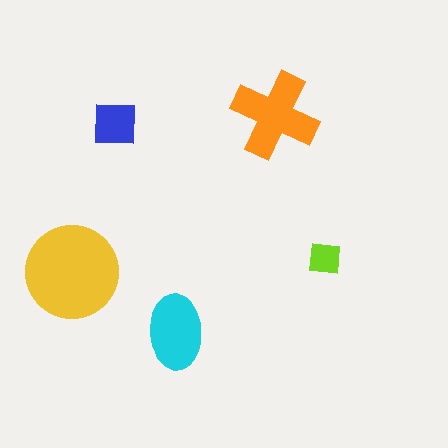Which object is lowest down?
The cyan ellipse is bottommost.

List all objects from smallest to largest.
The lime square, the blue square, the cyan ellipse, the orange cross, the yellow circle.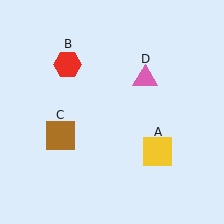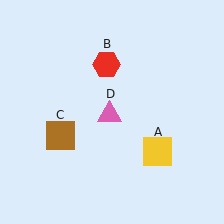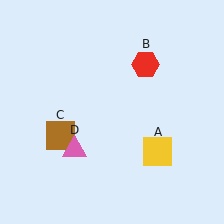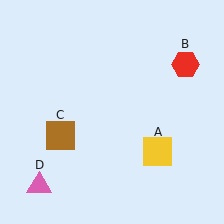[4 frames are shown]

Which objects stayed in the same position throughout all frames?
Yellow square (object A) and brown square (object C) remained stationary.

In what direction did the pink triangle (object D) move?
The pink triangle (object D) moved down and to the left.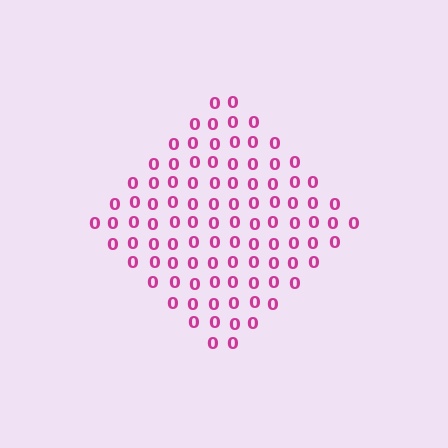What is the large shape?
The large shape is a diamond.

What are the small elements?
The small elements are digit 0's.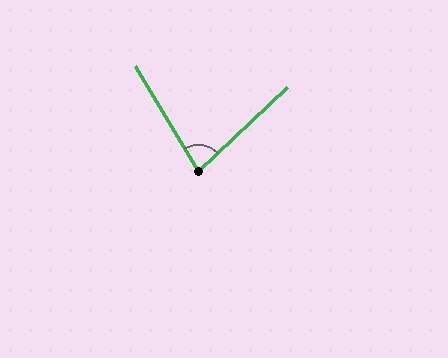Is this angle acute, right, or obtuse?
It is acute.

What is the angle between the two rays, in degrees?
Approximately 77 degrees.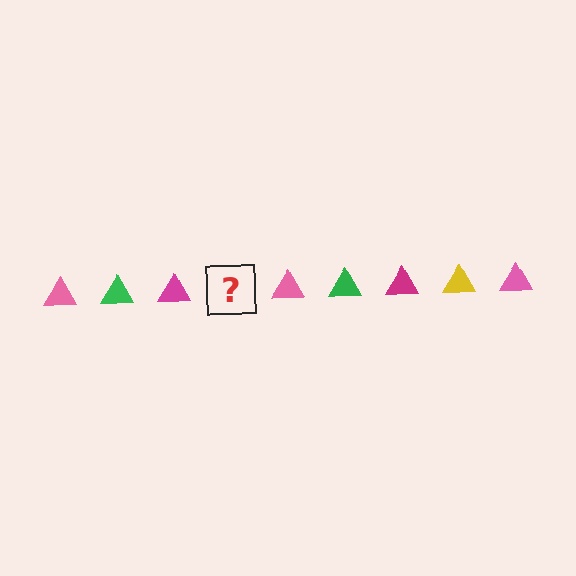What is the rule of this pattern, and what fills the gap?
The rule is that the pattern cycles through pink, green, magenta, yellow triangles. The gap should be filled with a yellow triangle.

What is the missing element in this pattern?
The missing element is a yellow triangle.